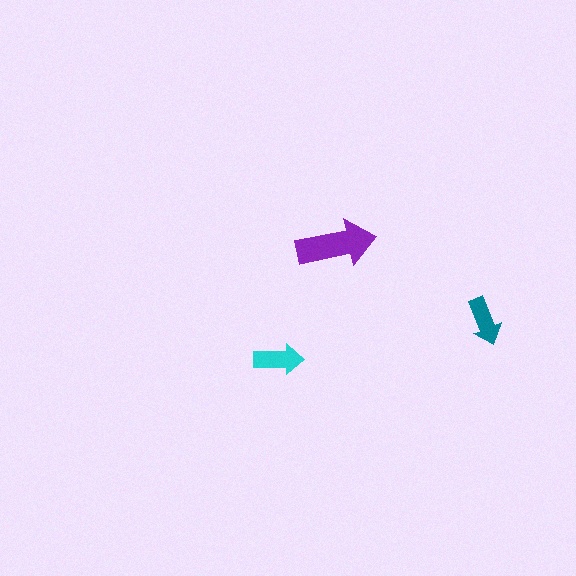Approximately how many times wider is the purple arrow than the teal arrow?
About 1.5 times wider.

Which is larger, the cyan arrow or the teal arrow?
The cyan one.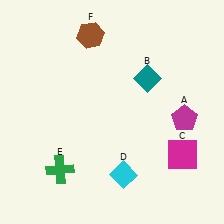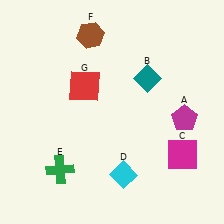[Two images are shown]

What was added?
A red square (G) was added in Image 2.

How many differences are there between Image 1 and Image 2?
There is 1 difference between the two images.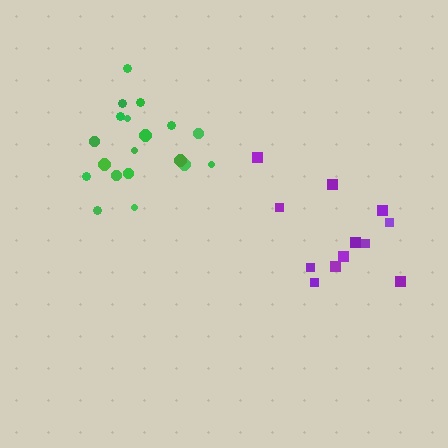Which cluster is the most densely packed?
Green.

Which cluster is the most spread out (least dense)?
Purple.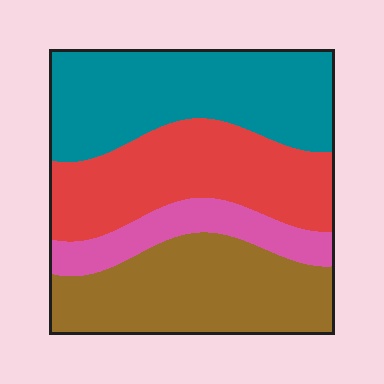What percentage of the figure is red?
Red covers around 30% of the figure.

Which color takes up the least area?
Pink, at roughly 10%.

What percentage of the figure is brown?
Brown takes up about one quarter (1/4) of the figure.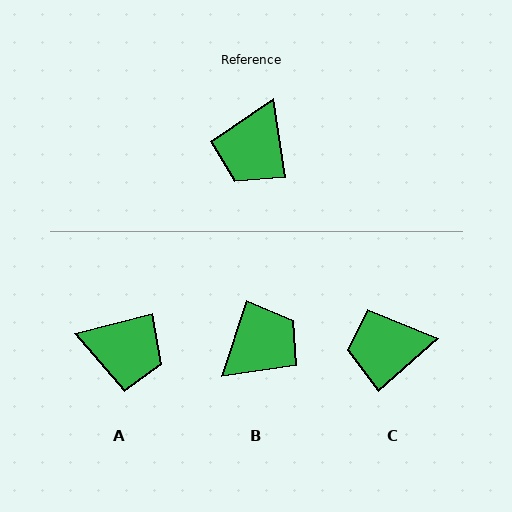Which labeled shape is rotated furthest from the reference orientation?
B, about 154 degrees away.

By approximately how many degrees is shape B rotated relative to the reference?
Approximately 154 degrees counter-clockwise.